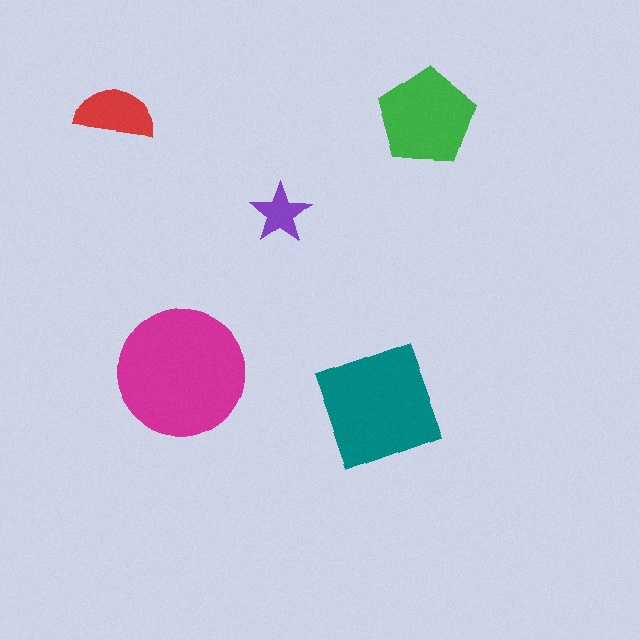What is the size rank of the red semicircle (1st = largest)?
4th.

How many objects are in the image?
There are 5 objects in the image.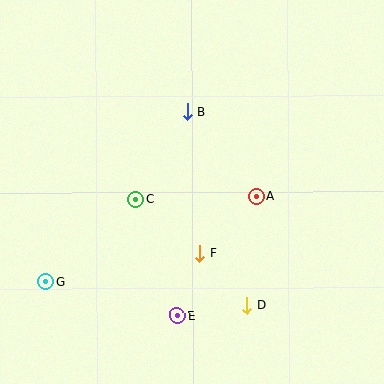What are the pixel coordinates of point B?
Point B is at (187, 112).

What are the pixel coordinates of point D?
Point D is at (247, 305).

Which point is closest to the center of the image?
Point C at (136, 199) is closest to the center.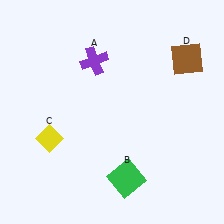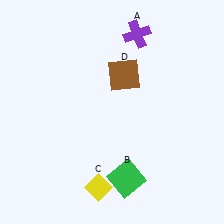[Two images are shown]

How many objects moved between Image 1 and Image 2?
3 objects moved between the two images.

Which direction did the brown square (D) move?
The brown square (D) moved left.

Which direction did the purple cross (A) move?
The purple cross (A) moved right.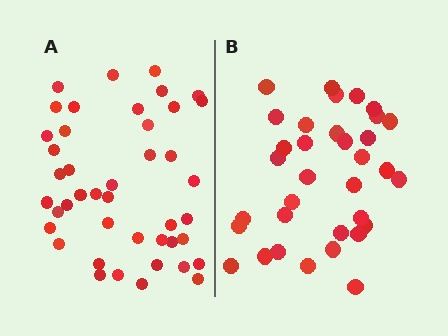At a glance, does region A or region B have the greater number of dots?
Region A (the left region) has more dots.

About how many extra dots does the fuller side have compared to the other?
Region A has roughly 8 or so more dots than region B.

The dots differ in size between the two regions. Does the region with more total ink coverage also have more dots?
No. Region B has more total ink coverage because its dots are larger, but region A actually contains more individual dots. Total area can be misleading — the number of items is what matters here.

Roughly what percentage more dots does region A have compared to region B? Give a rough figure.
About 25% more.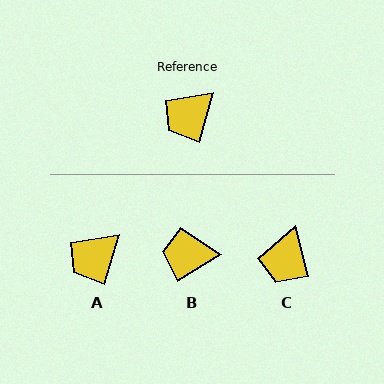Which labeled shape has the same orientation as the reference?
A.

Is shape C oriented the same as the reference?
No, it is off by about 31 degrees.